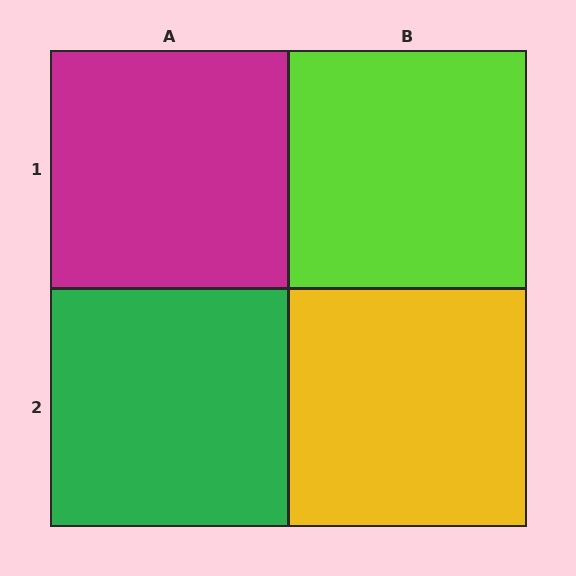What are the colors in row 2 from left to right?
Green, yellow.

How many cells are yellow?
1 cell is yellow.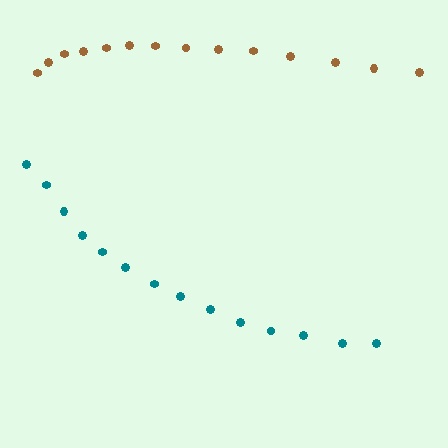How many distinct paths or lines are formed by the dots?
There are 2 distinct paths.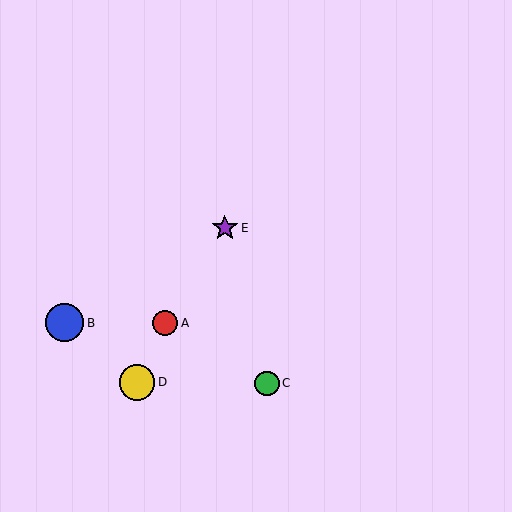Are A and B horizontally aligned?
Yes, both are at y≈323.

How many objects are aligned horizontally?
2 objects (A, B) are aligned horizontally.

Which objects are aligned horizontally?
Objects A, B are aligned horizontally.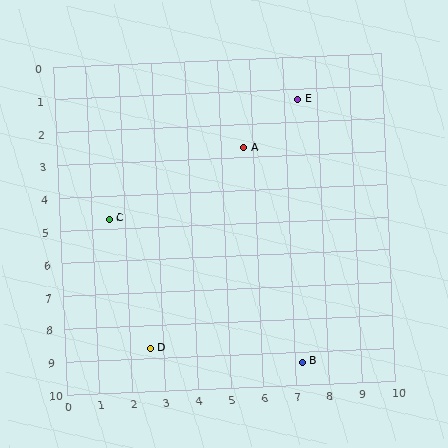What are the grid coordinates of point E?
Point E is at approximately (7.4, 1.3).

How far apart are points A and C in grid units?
Points A and C are about 4.7 grid units apart.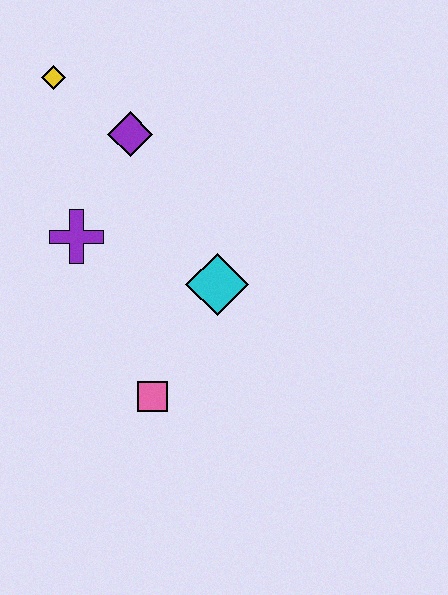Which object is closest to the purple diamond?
The yellow diamond is closest to the purple diamond.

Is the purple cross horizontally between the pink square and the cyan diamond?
No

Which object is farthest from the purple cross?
The pink square is farthest from the purple cross.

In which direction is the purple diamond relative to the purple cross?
The purple diamond is above the purple cross.